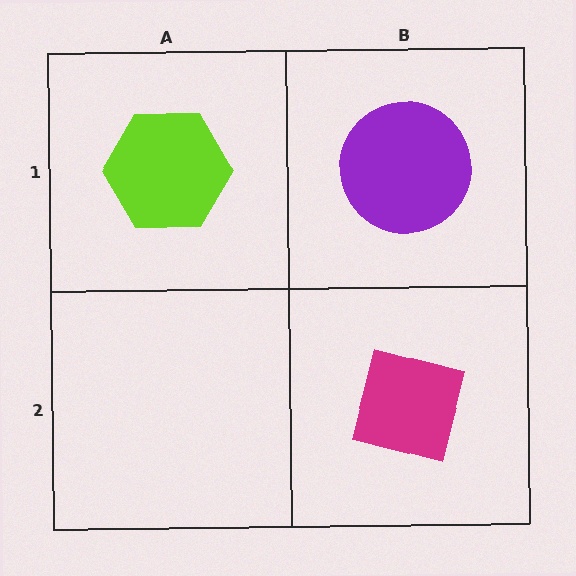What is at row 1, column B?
A purple circle.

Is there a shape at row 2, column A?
No, that cell is empty.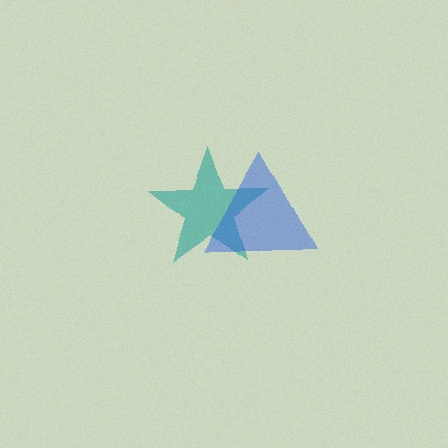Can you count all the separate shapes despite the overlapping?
Yes, there are 2 separate shapes.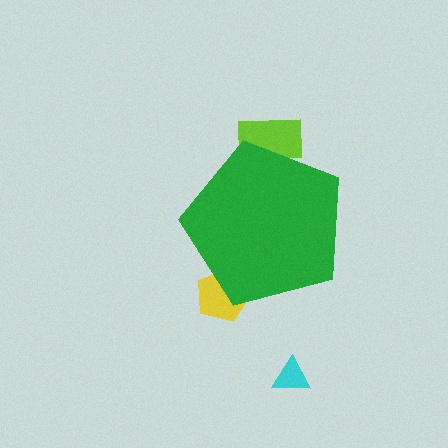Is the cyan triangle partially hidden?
No, the cyan triangle is fully visible.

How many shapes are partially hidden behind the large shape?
2 shapes are partially hidden.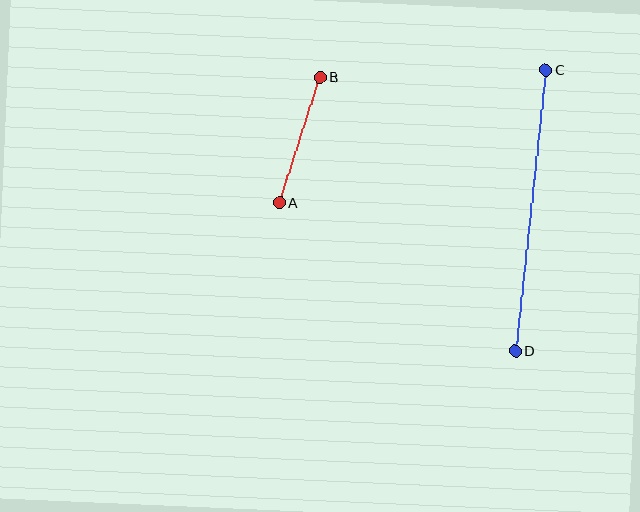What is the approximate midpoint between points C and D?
The midpoint is at approximately (531, 210) pixels.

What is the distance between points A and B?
The distance is approximately 132 pixels.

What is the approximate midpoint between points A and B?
The midpoint is at approximately (300, 140) pixels.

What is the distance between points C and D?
The distance is approximately 283 pixels.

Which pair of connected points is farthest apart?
Points C and D are farthest apart.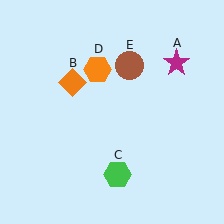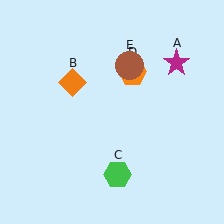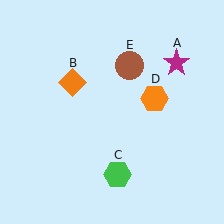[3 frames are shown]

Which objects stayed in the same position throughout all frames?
Magenta star (object A) and orange diamond (object B) and green hexagon (object C) and brown circle (object E) remained stationary.